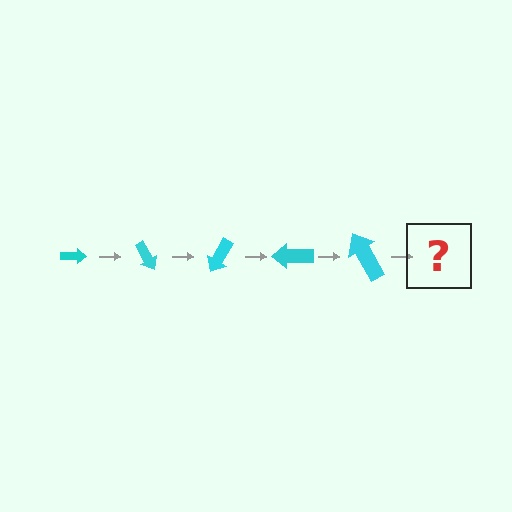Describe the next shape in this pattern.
It should be an arrow, larger than the previous one and rotated 300 degrees from the start.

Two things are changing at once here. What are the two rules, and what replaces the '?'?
The two rules are that the arrow grows larger each step and it rotates 60 degrees each step. The '?' should be an arrow, larger than the previous one and rotated 300 degrees from the start.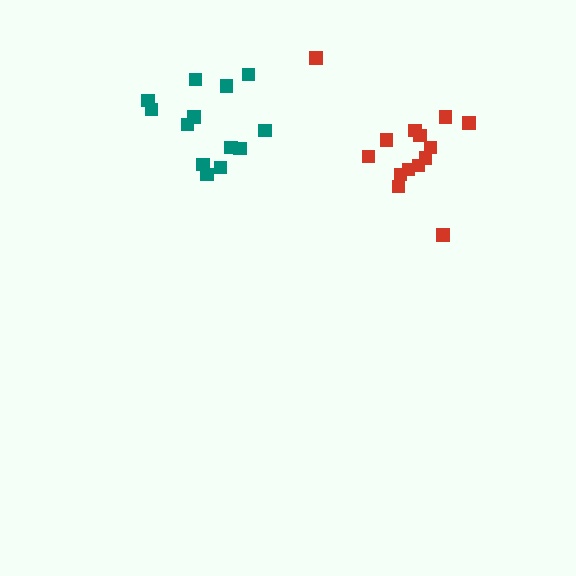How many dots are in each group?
Group 1: 14 dots, Group 2: 13 dots (27 total).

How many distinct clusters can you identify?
There are 2 distinct clusters.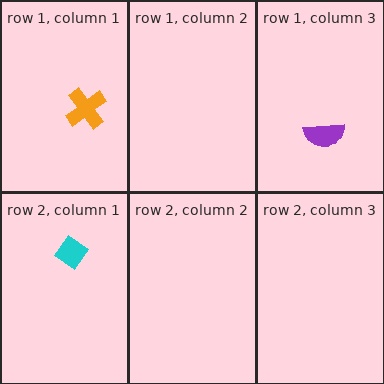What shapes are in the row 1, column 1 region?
The orange cross.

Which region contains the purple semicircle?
The row 1, column 3 region.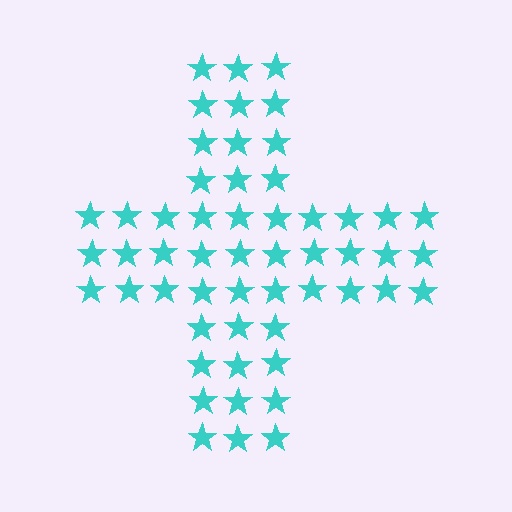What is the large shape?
The large shape is a cross.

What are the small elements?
The small elements are stars.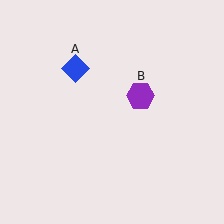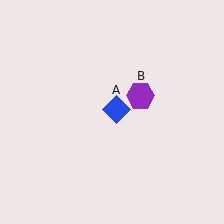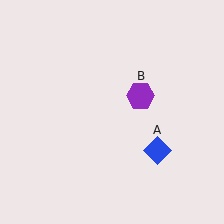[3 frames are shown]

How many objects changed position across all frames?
1 object changed position: blue diamond (object A).